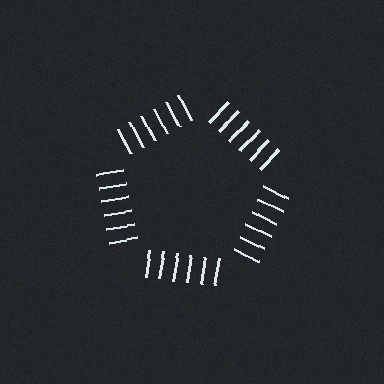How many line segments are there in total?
30 — 6 along each of the 5 edges.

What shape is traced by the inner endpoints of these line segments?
An illusory pentagon — the line segments terminate on its edges but no continuous stroke is drawn.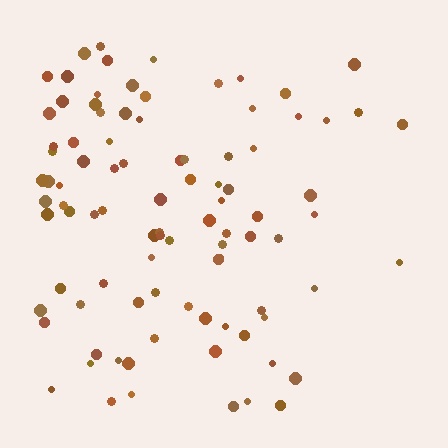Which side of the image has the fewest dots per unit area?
The right.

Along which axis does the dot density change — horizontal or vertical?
Horizontal.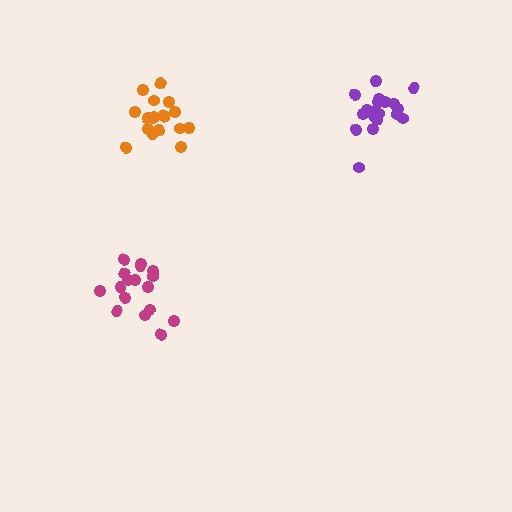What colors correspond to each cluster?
The clusters are colored: orange, magenta, purple.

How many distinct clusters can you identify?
There are 3 distinct clusters.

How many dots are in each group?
Group 1: 18 dots, Group 2: 17 dots, Group 3: 19 dots (54 total).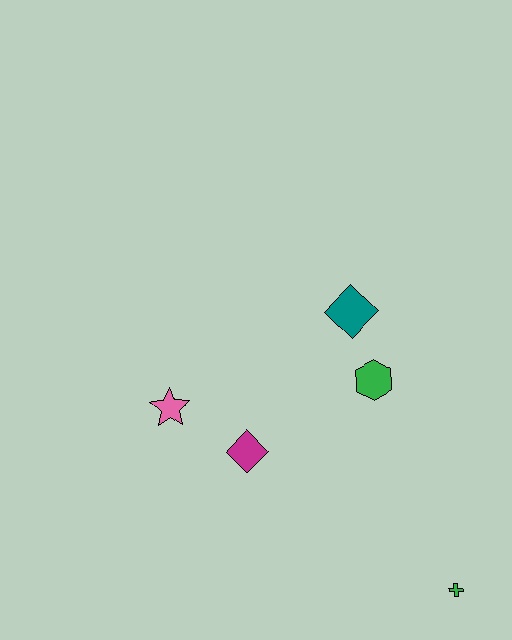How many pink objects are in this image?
There is 1 pink object.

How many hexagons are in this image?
There is 1 hexagon.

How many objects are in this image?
There are 5 objects.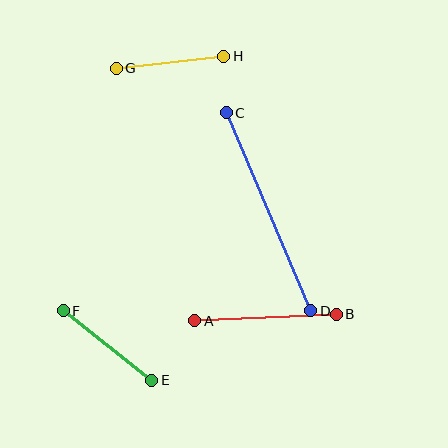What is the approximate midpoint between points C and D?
The midpoint is at approximately (268, 212) pixels.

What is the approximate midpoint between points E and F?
The midpoint is at approximately (107, 345) pixels.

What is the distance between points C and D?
The distance is approximately 215 pixels.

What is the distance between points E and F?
The distance is approximately 113 pixels.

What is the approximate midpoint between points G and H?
The midpoint is at approximately (170, 62) pixels.